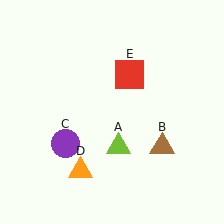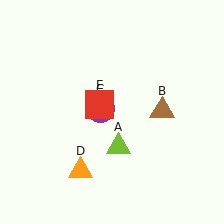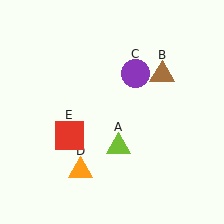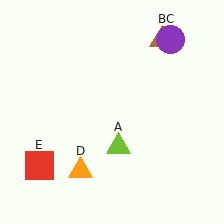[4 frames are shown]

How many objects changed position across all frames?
3 objects changed position: brown triangle (object B), purple circle (object C), red square (object E).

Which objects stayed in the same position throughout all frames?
Lime triangle (object A) and orange triangle (object D) remained stationary.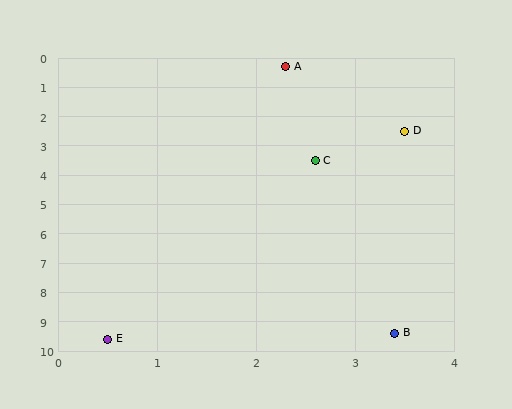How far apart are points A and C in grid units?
Points A and C are about 3.2 grid units apart.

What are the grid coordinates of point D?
Point D is at approximately (3.5, 2.5).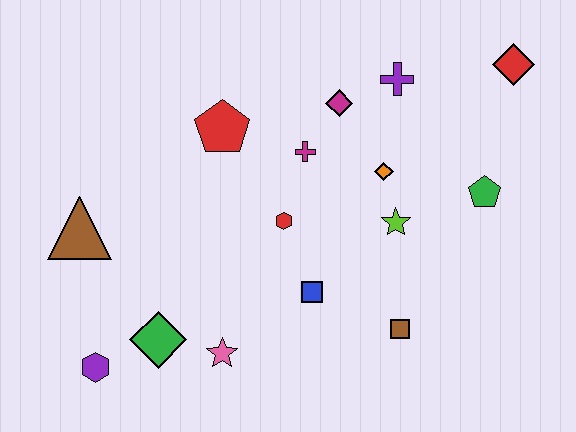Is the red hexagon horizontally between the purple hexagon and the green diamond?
No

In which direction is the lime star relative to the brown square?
The lime star is above the brown square.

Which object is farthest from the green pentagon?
The purple hexagon is farthest from the green pentagon.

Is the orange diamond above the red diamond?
No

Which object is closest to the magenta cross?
The magenta diamond is closest to the magenta cross.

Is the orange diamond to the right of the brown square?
No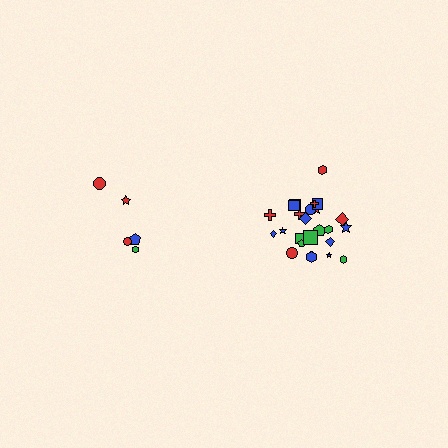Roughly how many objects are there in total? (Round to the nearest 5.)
Roughly 30 objects in total.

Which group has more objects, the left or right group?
The right group.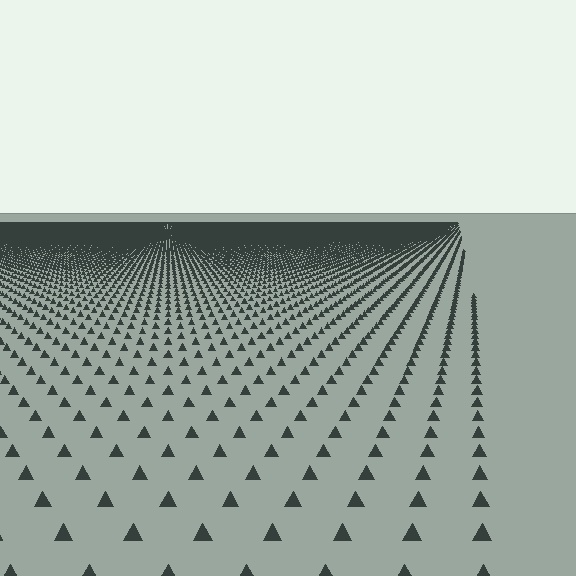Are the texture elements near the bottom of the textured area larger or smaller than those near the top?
Larger. Near the bottom, elements are closer to the viewer and appear at a bigger on-screen size.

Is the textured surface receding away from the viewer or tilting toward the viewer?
The surface is receding away from the viewer. Texture elements get smaller and denser toward the top.